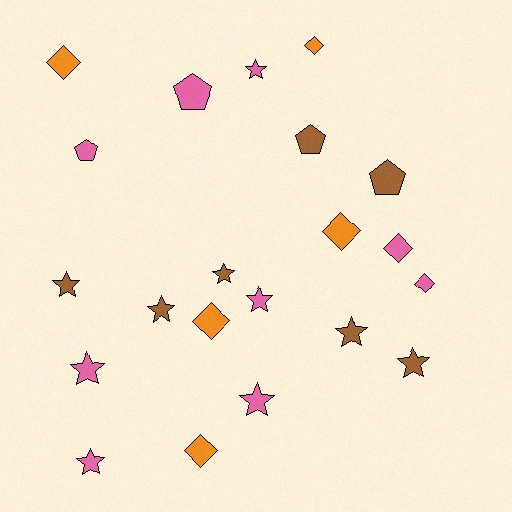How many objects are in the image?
There are 21 objects.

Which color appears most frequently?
Pink, with 9 objects.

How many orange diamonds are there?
There are 5 orange diamonds.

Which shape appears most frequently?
Star, with 10 objects.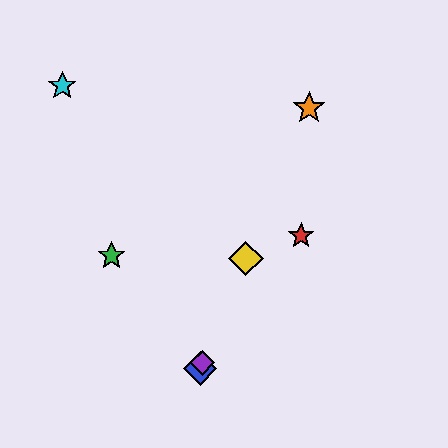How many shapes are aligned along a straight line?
4 shapes (the blue diamond, the yellow diamond, the purple diamond, the orange star) are aligned along a straight line.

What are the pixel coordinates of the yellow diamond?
The yellow diamond is at (246, 259).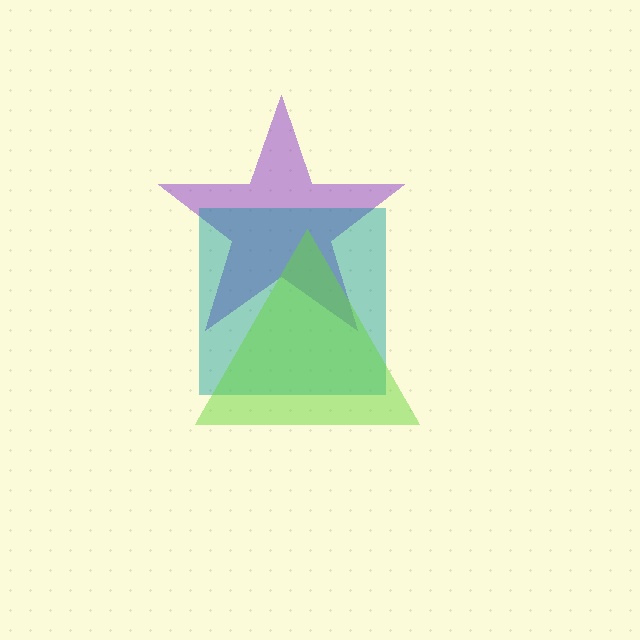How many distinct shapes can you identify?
There are 3 distinct shapes: a purple star, a teal square, a lime triangle.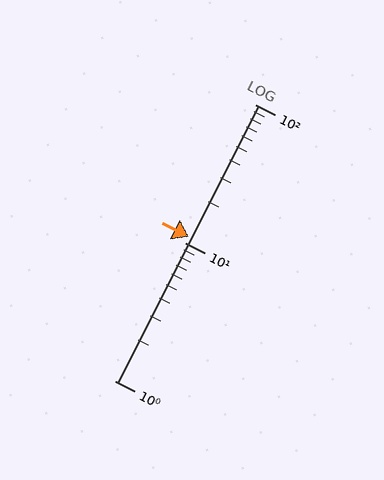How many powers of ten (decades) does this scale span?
The scale spans 2 decades, from 1 to 100.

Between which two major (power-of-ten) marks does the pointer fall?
The pointer is between 10 and 100.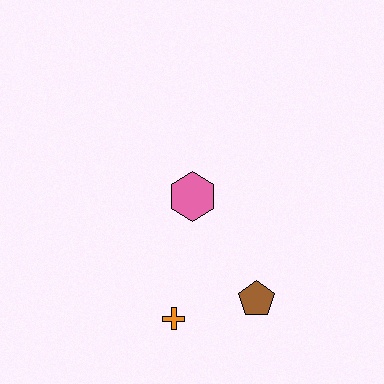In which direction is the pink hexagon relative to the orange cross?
The pink hexagon is above the orange cross.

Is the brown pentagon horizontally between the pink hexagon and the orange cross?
No